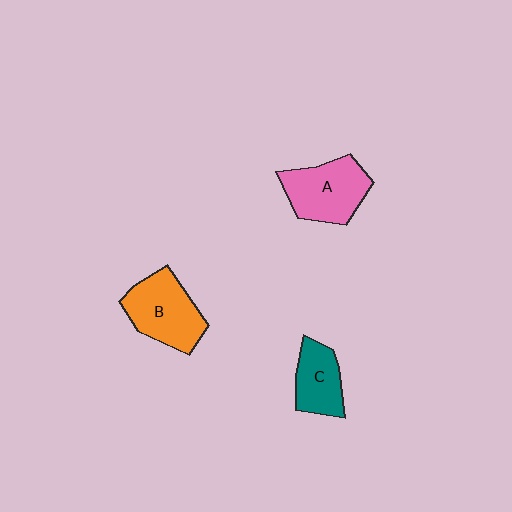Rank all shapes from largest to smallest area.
From largest to smallest: B (orange), A (pink), C (teal).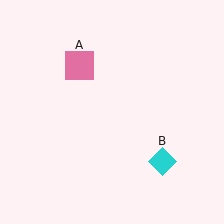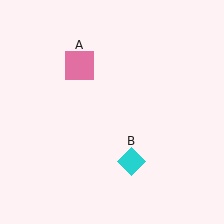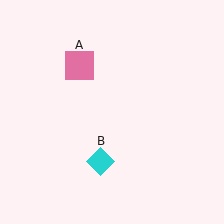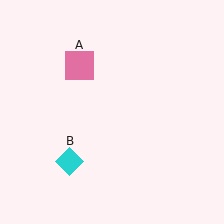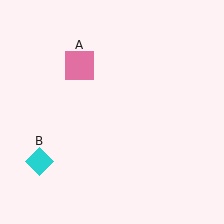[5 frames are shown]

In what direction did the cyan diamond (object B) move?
The cyan diamond (object B) moved left.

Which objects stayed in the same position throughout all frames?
Pink square (object A) remained stationary.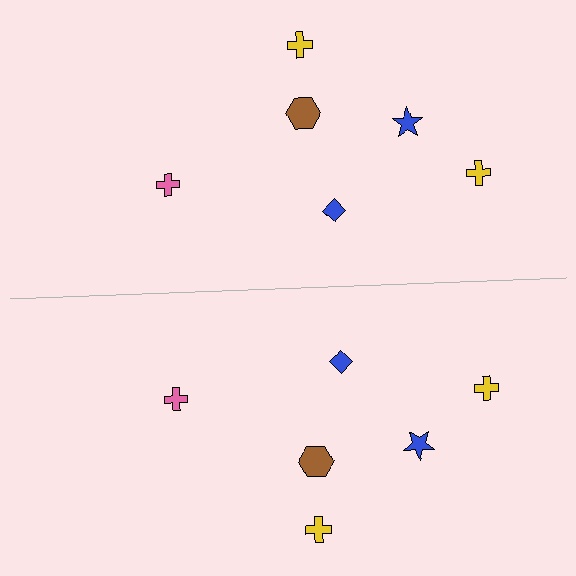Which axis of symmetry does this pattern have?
The pattern has a horizontal axis of symmetry running through the center of the image.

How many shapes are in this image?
There are 12 shapes in this image.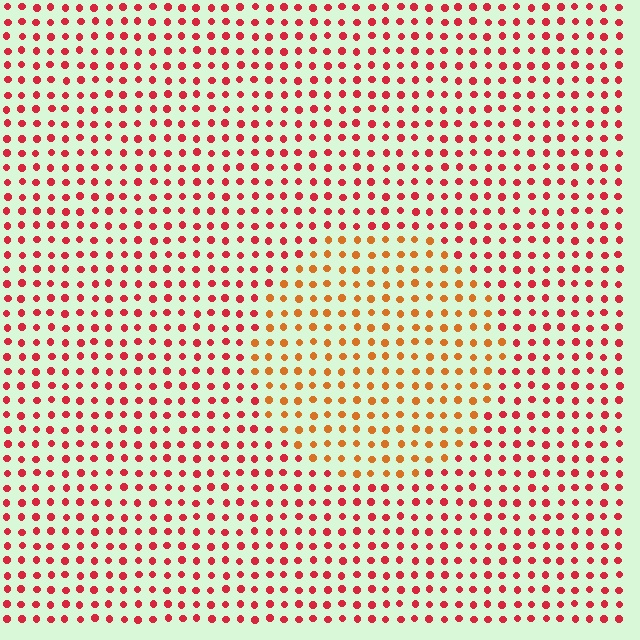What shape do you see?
I see a circle.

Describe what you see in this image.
The image is filled with small red elements in a uniform arrangement. A circle-shaped region is visible where the elements are tinted to a slightly different hue, forming a subtle color boundary.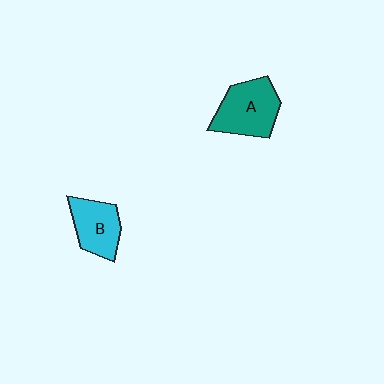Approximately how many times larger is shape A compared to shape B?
Approximately 1.3 times.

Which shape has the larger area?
Shape A (teal).